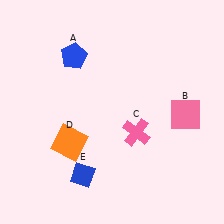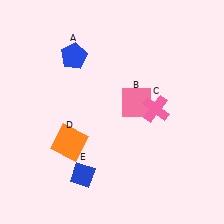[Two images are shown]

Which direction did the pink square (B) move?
The pink square (B) moved left.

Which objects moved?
The objects that moved are: the pink square (B), the pink cross (C).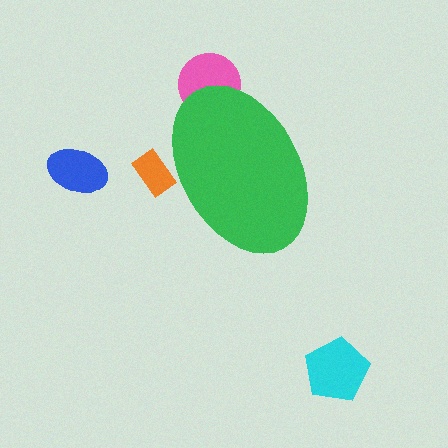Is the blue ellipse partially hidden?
No, the blue ellipse is fully visible.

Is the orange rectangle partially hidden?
Yes, the orange rectangle is partially hidden behind the green ellipse.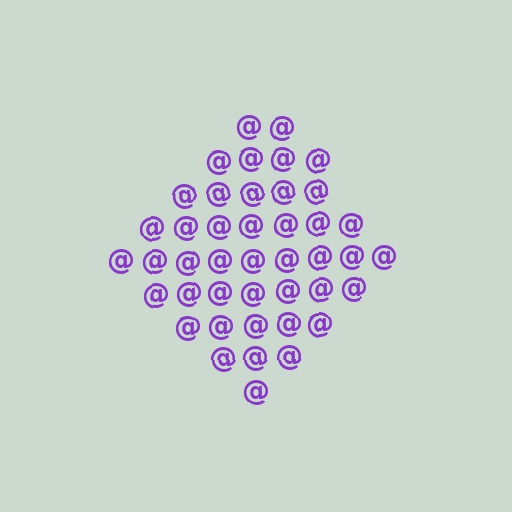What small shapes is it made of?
It is made of small at signs.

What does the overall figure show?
The overall figure shows a diamond.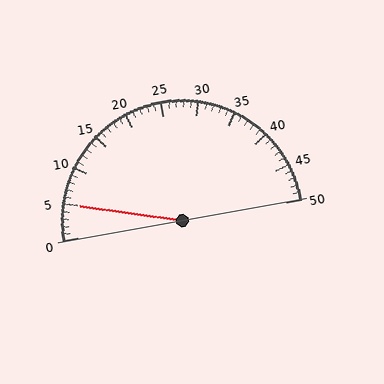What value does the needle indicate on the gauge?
The needle indicates approximately 5.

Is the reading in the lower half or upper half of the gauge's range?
The reading is in the lower half of the range (0 to 50).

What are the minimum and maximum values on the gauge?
The gauge ranges from 0 to 50.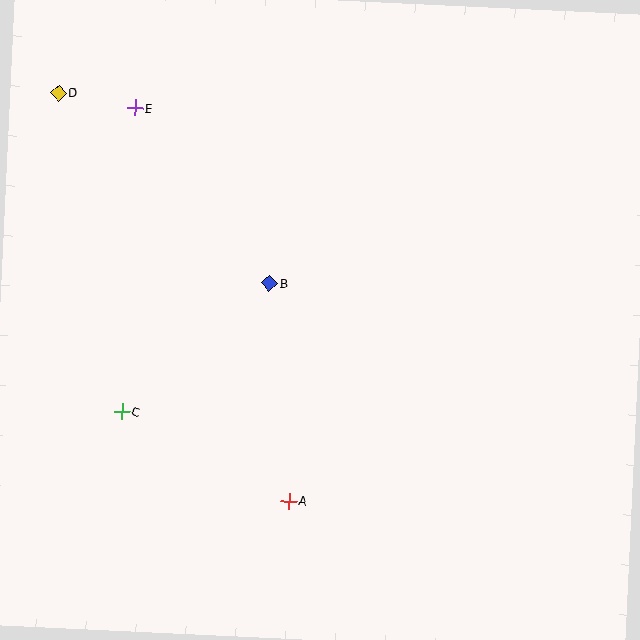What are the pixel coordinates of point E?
Point E is at (135, 108).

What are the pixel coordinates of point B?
Point B is at (269, 283).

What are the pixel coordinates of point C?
Point C is at (122, 412).